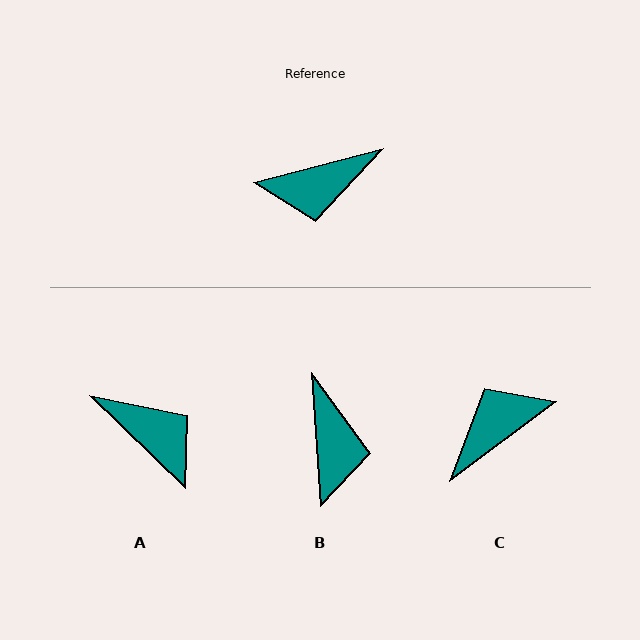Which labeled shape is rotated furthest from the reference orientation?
C, about 158 degrees away.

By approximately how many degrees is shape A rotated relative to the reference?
Approximately 121 degrees counter-clockwise.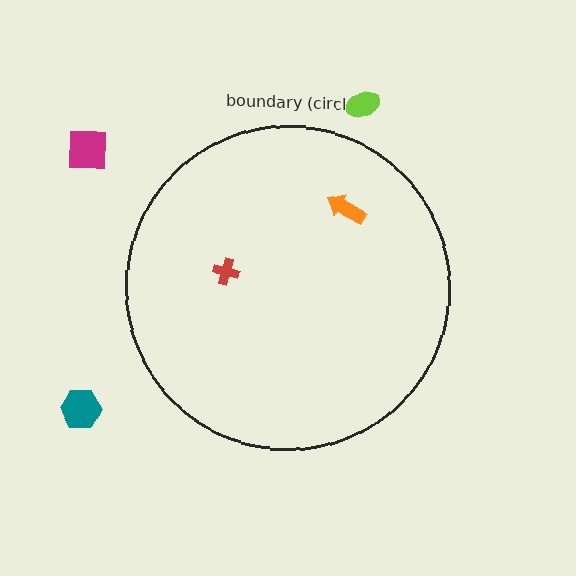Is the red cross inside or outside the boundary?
Inside.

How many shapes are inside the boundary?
2 inside, 3 outside.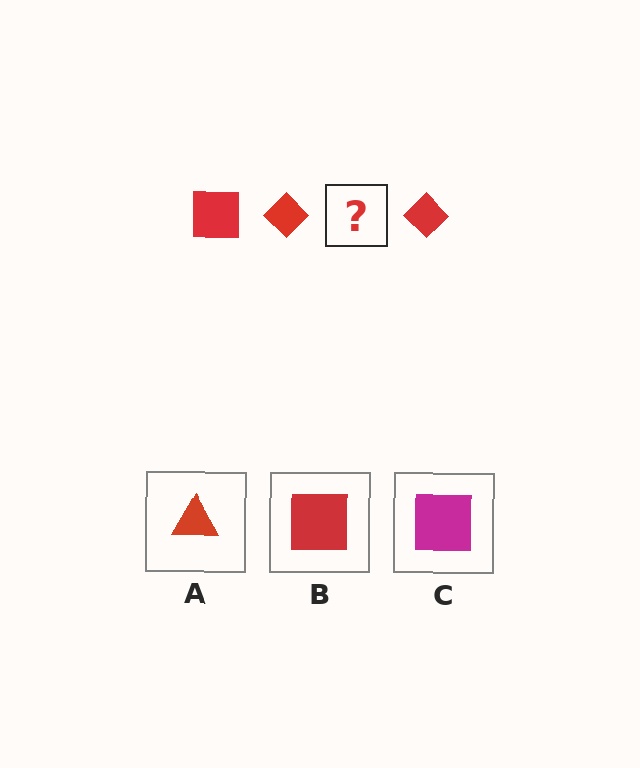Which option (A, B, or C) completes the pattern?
B.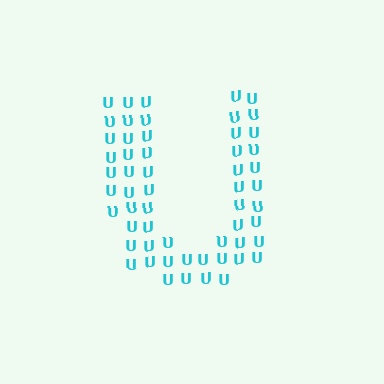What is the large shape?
The large shape is the letter U.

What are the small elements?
The small elements are letter U's.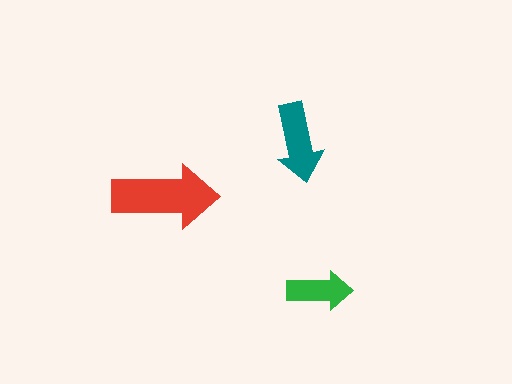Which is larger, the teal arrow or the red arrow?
The red one.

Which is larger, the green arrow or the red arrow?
The red one.